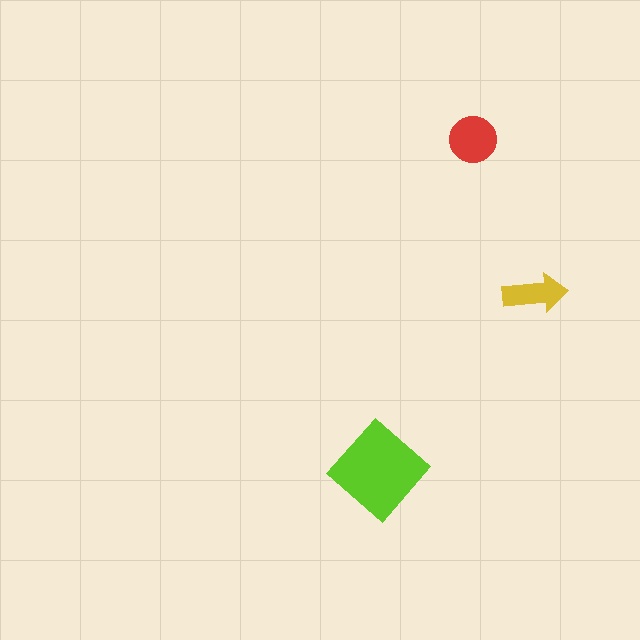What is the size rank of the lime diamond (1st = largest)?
1st.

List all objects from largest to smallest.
The lime diamond, the red circle, the yellow arrow.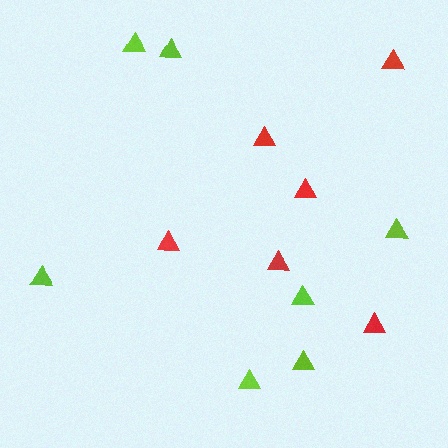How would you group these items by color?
There are 2 groups: one group of red triangles (6) and one group of lime triangles (7).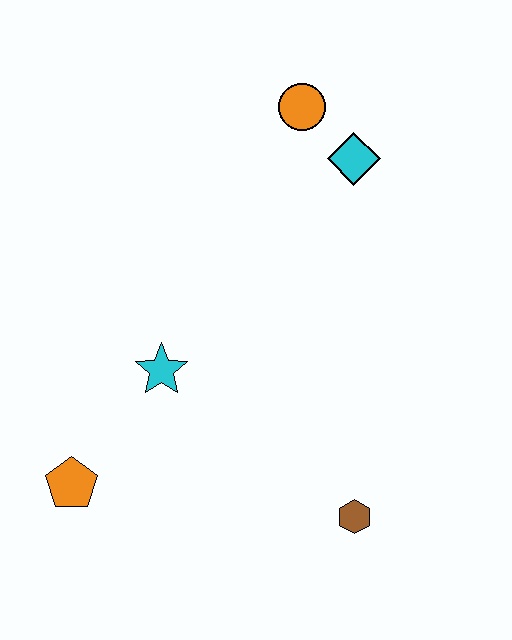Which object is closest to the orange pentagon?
The cyan star is closest to the orange pentagon.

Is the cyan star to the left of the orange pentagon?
No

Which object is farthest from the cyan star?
The orange circle is farthest from the cyan star.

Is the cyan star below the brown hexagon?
No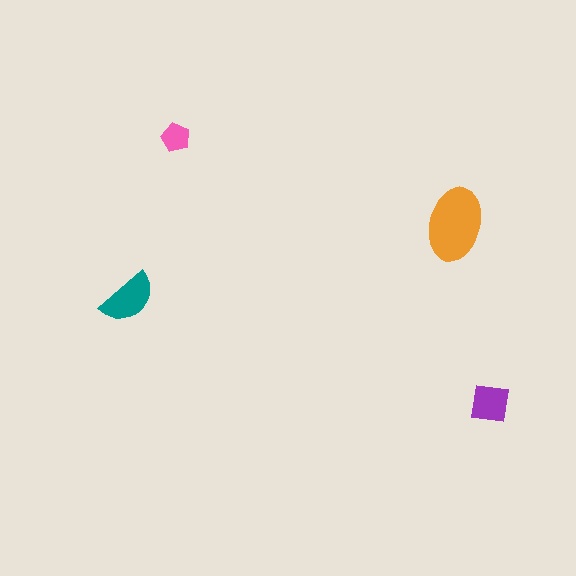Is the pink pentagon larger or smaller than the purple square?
Smaller.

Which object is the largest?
The orange ellipse.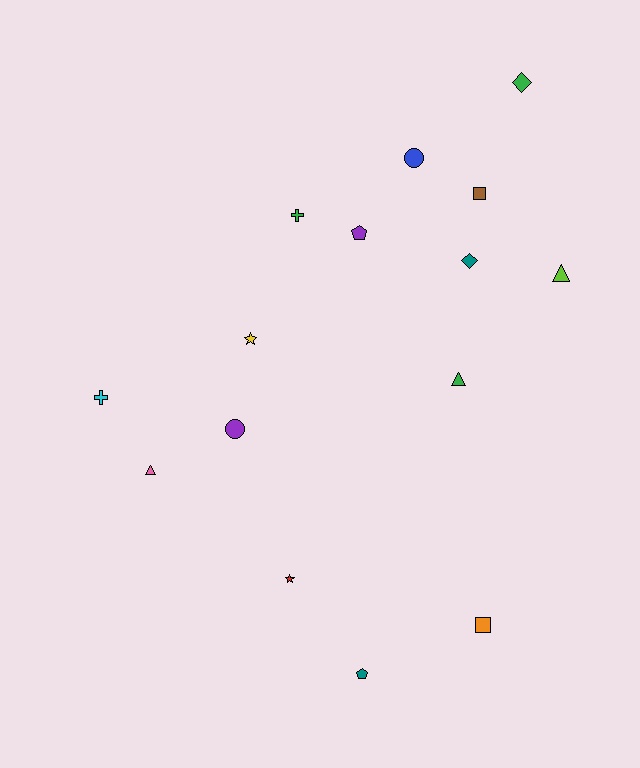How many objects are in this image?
There are 15 objects.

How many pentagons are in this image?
There are 2 pentagons.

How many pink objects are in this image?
There is 1 pink object.